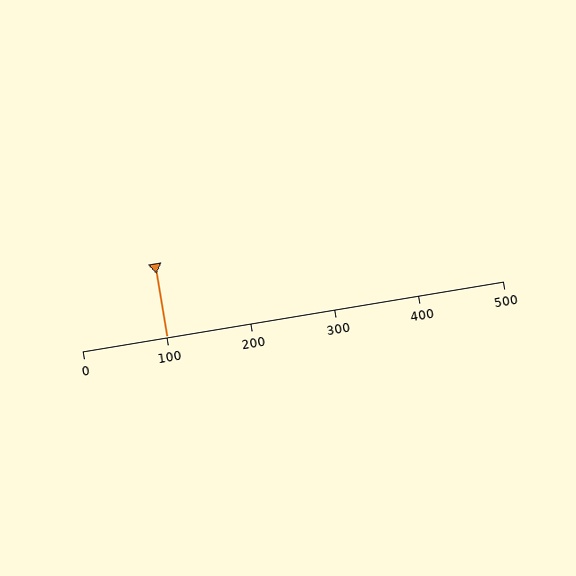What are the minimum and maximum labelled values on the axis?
The axis runs from 0 to 500.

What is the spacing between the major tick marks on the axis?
The major ticks are spaced 100 apart.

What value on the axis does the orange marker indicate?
The marker indicates approximately 100.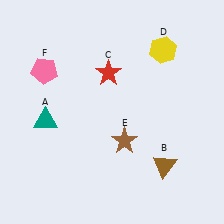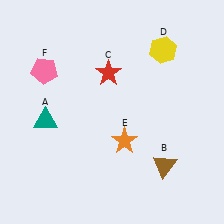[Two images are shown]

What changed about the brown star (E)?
In Image 1, E is brown. In Image 2, it changed to orange.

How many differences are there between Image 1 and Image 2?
There is 1 difference between the two images.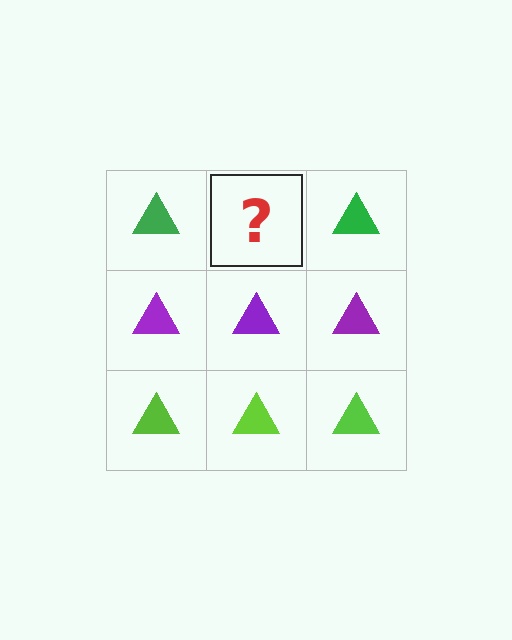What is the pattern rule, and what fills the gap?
The rule is that each row has a consistent color. The gap should be filled with a green triangle.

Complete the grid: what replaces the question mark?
The question mark should be replaced with a green triangle.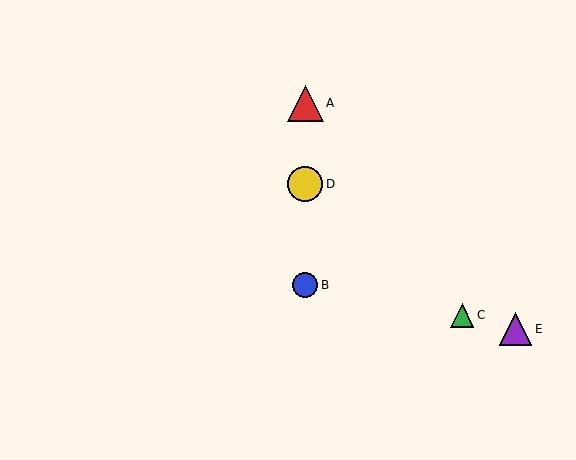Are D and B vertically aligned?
Yes, both are at x≈305.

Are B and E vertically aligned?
No, B is at x≈305 and E is at x≈516.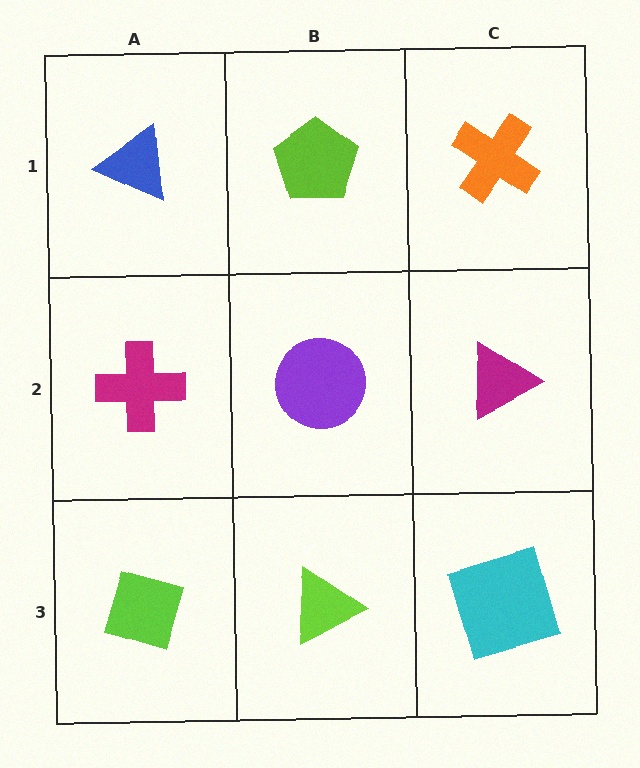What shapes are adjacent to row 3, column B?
A purple circle (row 2, column B), a lime diamond (row 3, column A), a cyan square (row 3, column C).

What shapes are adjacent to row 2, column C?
An orange cross (row 1, column C), a cyan square (row 3, column C), a purple circle (row 2, column B).